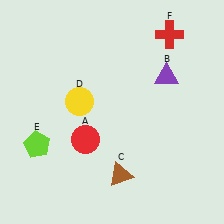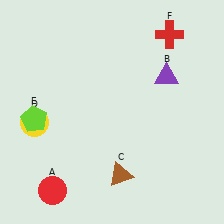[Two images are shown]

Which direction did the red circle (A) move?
The red circle (A) moved down.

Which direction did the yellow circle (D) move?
The yellow circle (D) moved left.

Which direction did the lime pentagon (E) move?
The lime pentagon (E) moved up.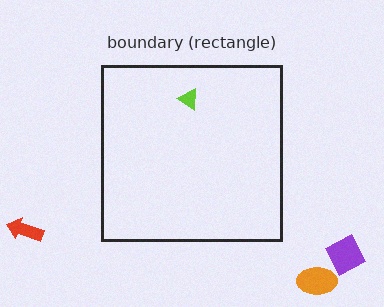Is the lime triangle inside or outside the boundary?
Inside.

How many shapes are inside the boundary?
1 inside, 3 outside.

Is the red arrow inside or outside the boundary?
Outside.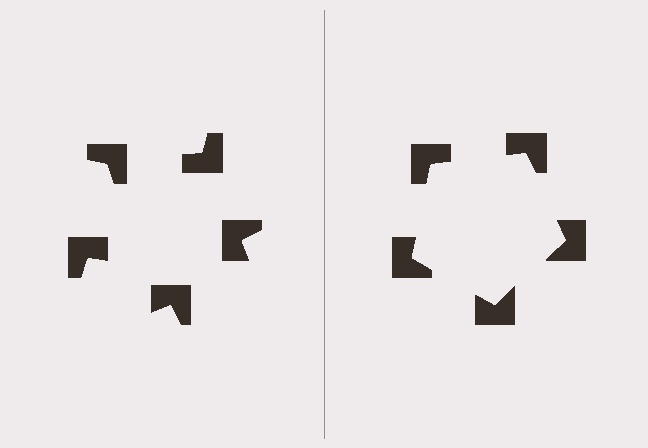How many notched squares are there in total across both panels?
10 — 5 on each side.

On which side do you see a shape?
An illusory pentagon appears on the right side. On the left side the wedge cuts are rotated, so no coherent shape forms.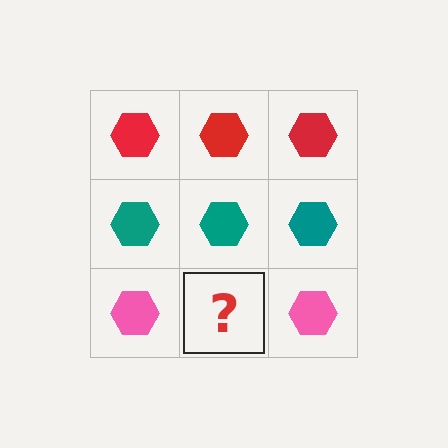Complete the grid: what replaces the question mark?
The question mark should be replaced with a pink hexagon.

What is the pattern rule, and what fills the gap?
The rule is that each row has a consistent color. The gap should be filled with a pink hexagon.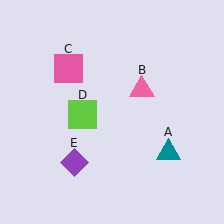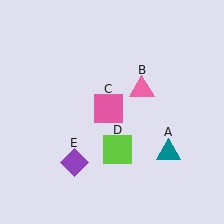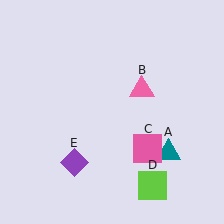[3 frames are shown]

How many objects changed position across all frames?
2 objects changed position: pink square (object C), lime square (object D).